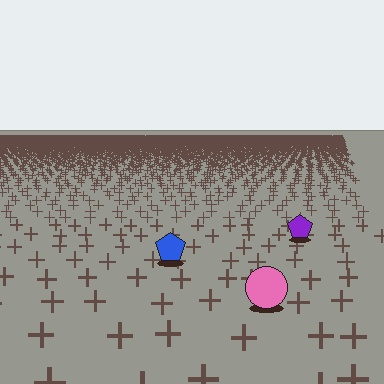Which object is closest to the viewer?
The pink circle is closest. The texture marks near it are larger and more spread out.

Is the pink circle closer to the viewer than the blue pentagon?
Yes. The pink circle is closer — you can tell from the texture gradient: the ground texture is coarser near it.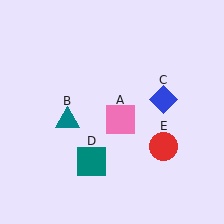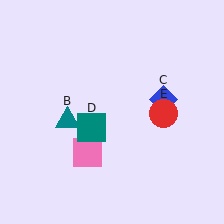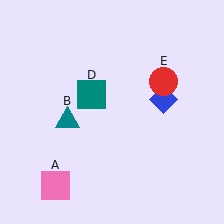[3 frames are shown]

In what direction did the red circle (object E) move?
The red circle (object E) moved up.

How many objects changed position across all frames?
3 objects changed position: pink square (object A), teal square (object D), red circle (object E).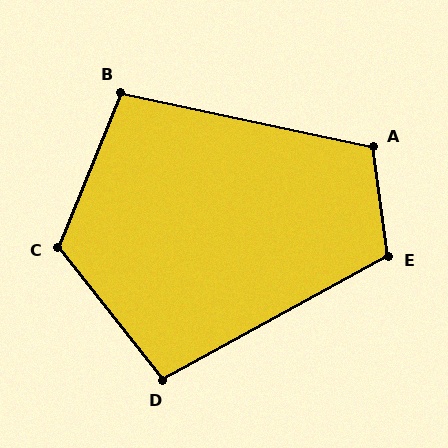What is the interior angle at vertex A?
Approximately 110 degrees (obtuse).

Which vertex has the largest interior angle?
C, at approximately 120 degrees.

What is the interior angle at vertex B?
Approximately 100 degrees (obtuse).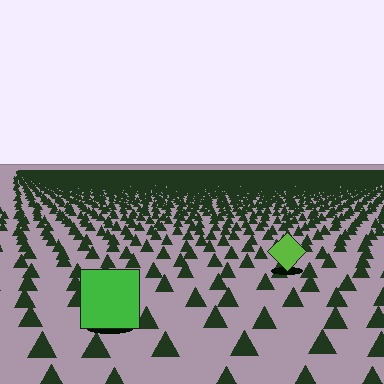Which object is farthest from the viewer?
The lime diamond is farthest from the viewer. It appears smaller and the ground texture around it is denser.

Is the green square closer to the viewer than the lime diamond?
Yes. The green square is closer — you can tell from the texture gradient: the ground texture is coarser near it.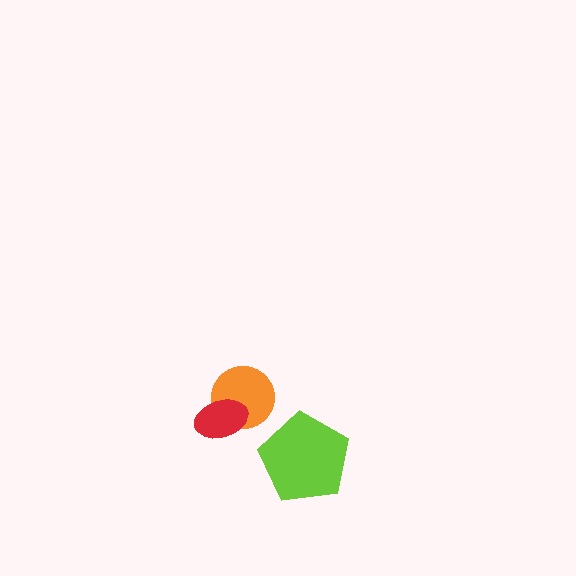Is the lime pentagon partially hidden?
No, no other shape covers it.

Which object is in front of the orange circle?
The red ellipse is in front of the orange circle.